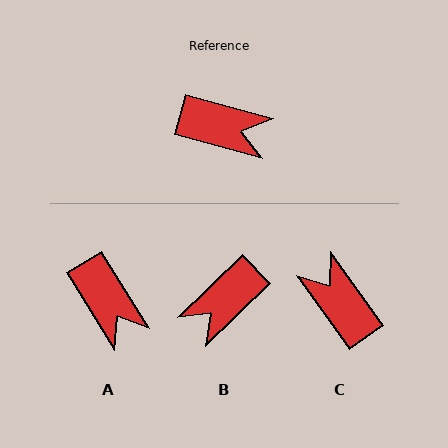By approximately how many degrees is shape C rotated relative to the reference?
Approximately 141 degrees counter-clockwise.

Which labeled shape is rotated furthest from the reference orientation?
C, about 141 degrees away.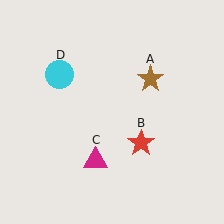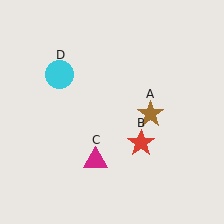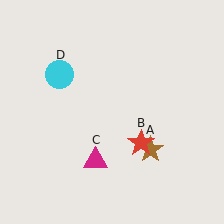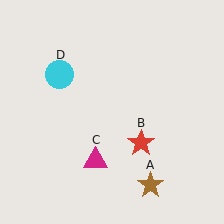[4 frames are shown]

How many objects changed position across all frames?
1 object changed position: brown star (object A).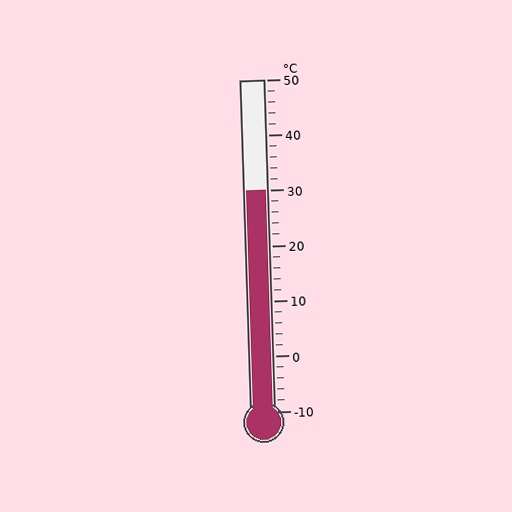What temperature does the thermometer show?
The thermometer shows approximately 30°C.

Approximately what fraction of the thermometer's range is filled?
The thermometer is filled to approximately 65% of its range.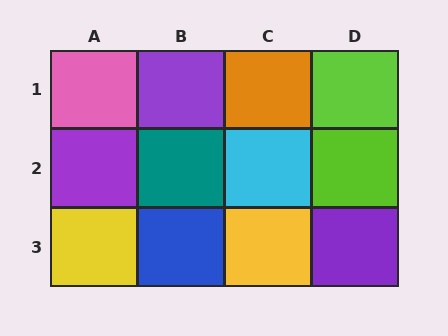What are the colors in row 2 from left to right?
Purple, teal, cyan, lime.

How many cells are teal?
1 cell is teal.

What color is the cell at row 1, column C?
Orange.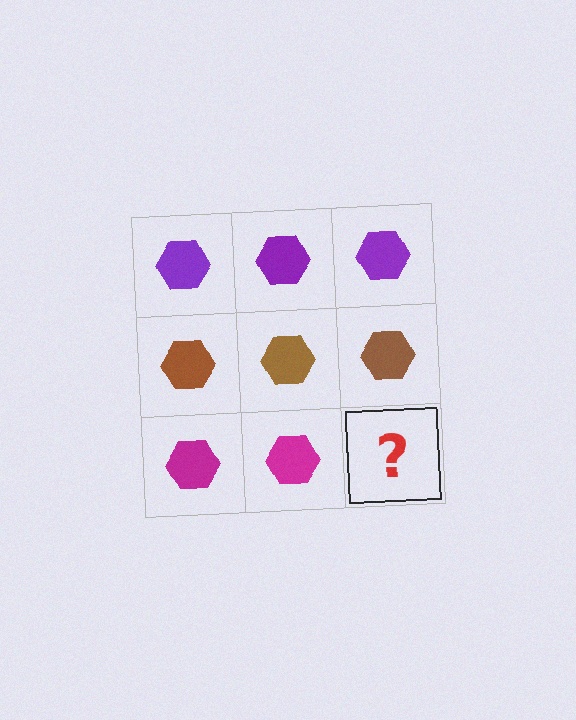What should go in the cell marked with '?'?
The missing cell should contain a magenta hexagon.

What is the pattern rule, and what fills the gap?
The rule is that each row has a consistent color. The gap should be filled with a magenta hexagon.